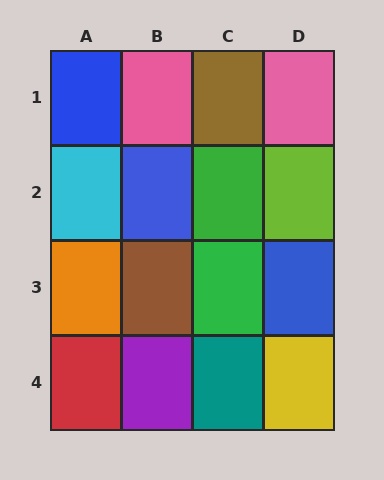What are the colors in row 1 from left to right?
Blue, pink, brown, pink.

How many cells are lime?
1 cell is lime.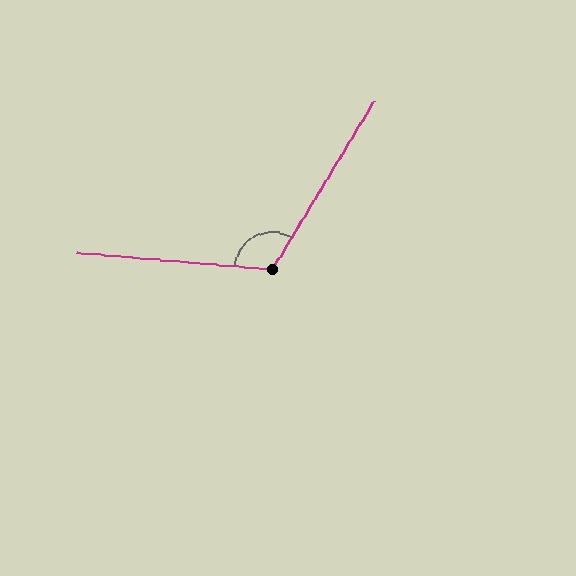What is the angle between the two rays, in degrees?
Approximately 116 degrees.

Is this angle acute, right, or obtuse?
It is obtuse.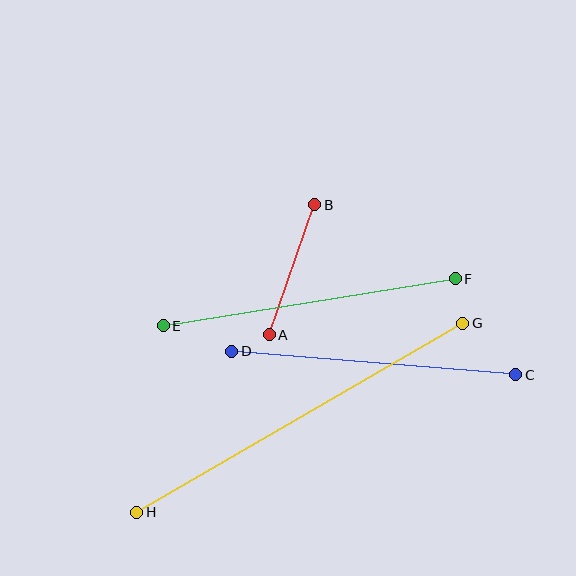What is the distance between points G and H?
The distance is approximately 377 pixels.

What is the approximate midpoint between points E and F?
The midpoint is at approximately (309, 302) pixels.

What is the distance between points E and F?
The distance is approximately 296 pixels.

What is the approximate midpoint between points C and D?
The midpoint is at approximately (374, 363) pixels.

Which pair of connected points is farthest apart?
Points G and H are farthest apart.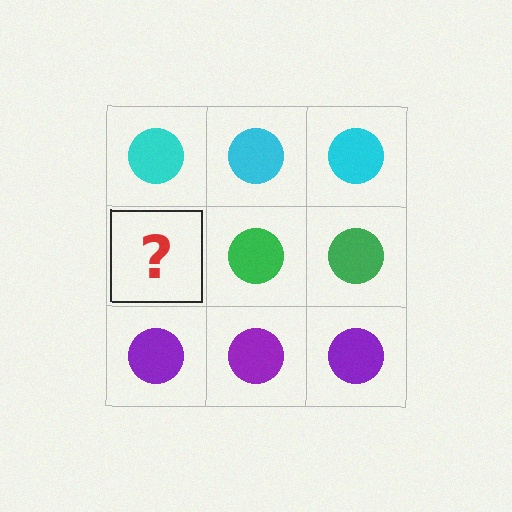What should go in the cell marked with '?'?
The missing cell should contain a green circle.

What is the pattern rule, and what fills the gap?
The rule is that each row has a consistent color. The gap should be filled with a green circle.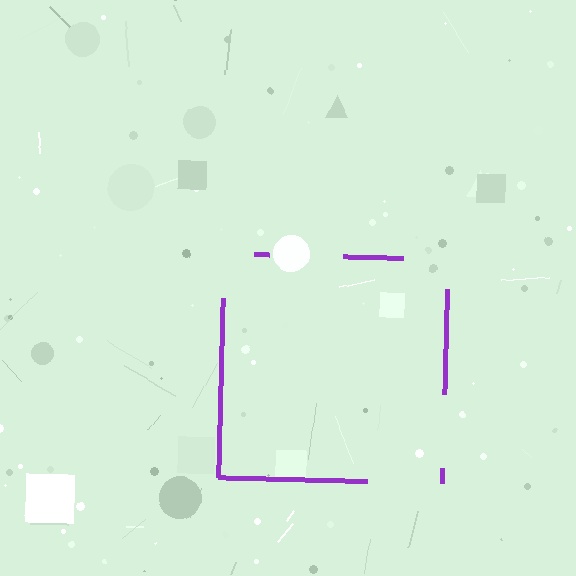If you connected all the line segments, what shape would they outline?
They would outline a square.